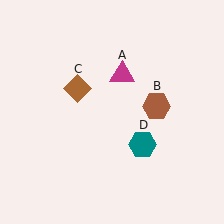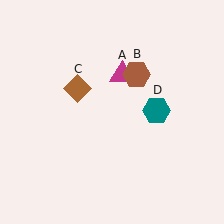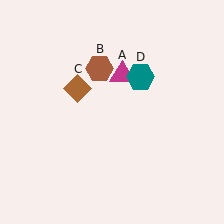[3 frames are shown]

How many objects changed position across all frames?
2 objects changed position: brown hexagon (object B), teal hexagon (object D).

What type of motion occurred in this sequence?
The brown hexagon (object B), teal hexagon (object D) rotated counterclockwise around the center of the scene.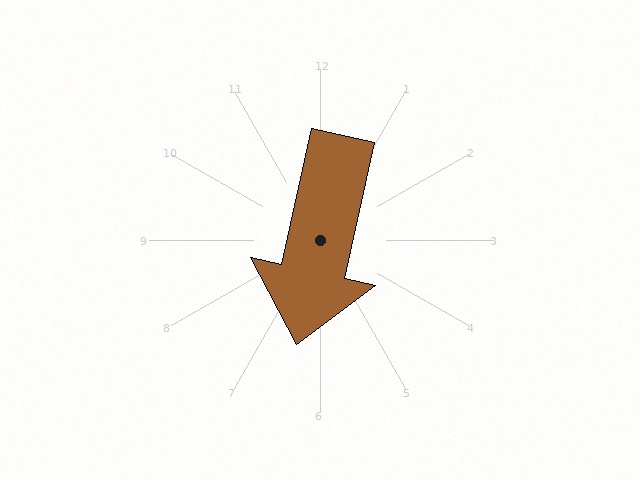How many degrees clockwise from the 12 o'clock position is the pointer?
Approximately 192 degrees.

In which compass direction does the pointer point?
South.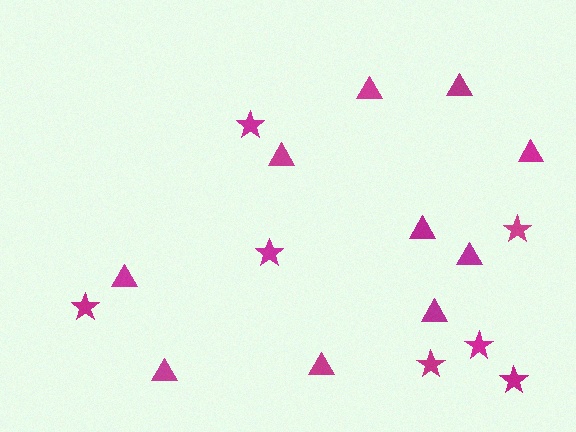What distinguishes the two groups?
There are 2 groups: one group of triangles (10) and one group of stars (7).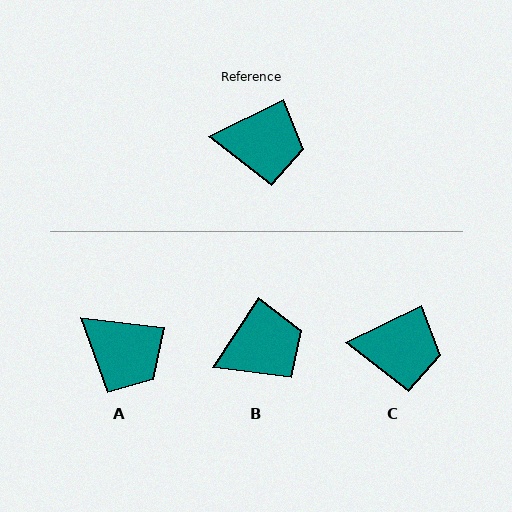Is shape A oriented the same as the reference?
No, it is off by about 33 degrees.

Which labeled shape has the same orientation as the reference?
C.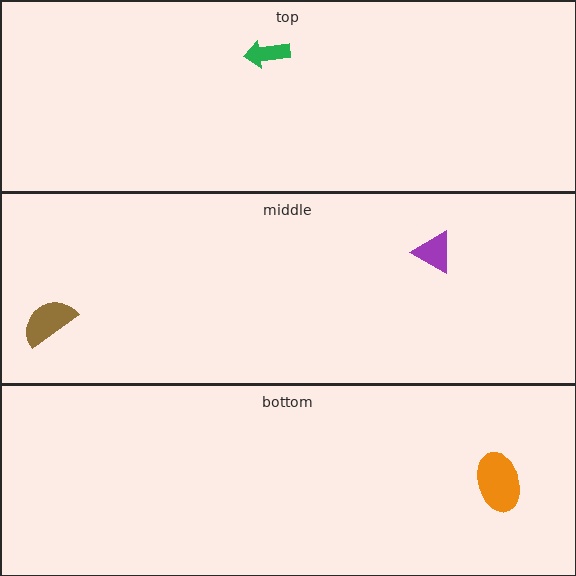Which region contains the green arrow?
The top region.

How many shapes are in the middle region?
2.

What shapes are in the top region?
The green arrow.